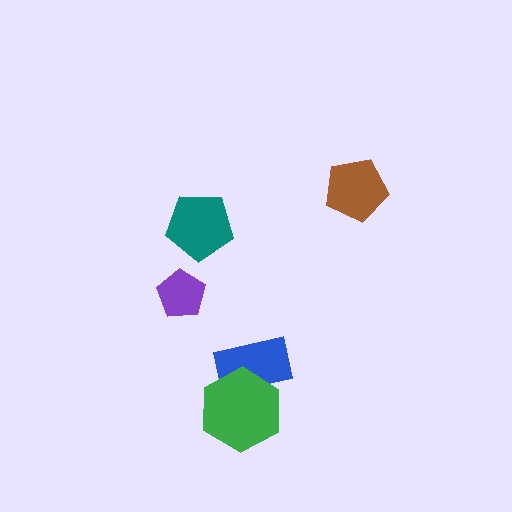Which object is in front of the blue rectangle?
The green hexagon is in front of the blue rectangle.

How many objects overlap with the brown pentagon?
0 objects overlap with the brown pentagon.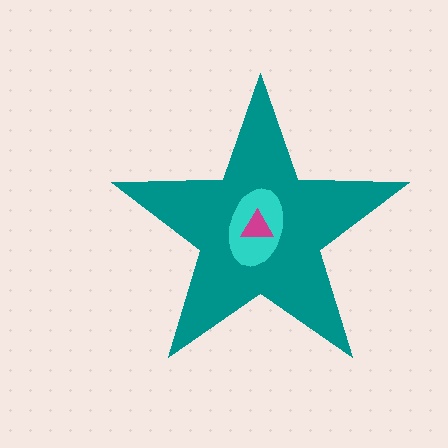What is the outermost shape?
The teal star.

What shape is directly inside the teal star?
The cyan ellipse.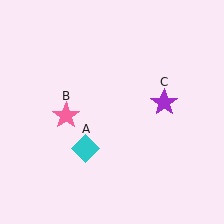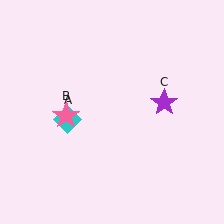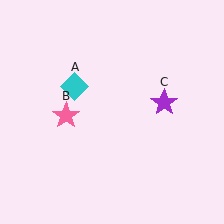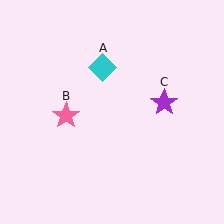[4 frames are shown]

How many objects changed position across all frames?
1 object changed position: cyan diamond (object A).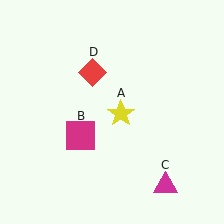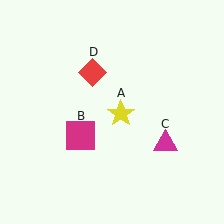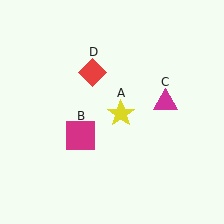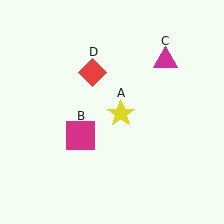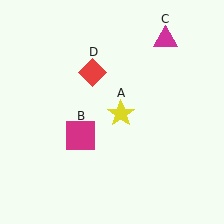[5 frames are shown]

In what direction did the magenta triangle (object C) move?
The magenta triangle (object C) moved up.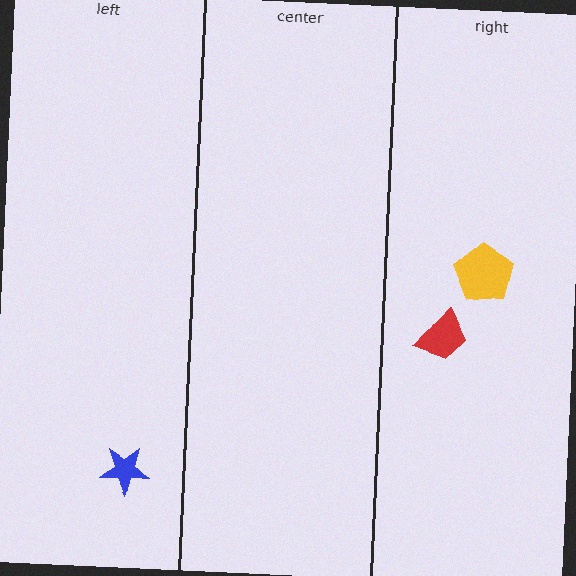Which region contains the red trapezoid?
The right region.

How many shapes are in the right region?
2.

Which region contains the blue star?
The left region.